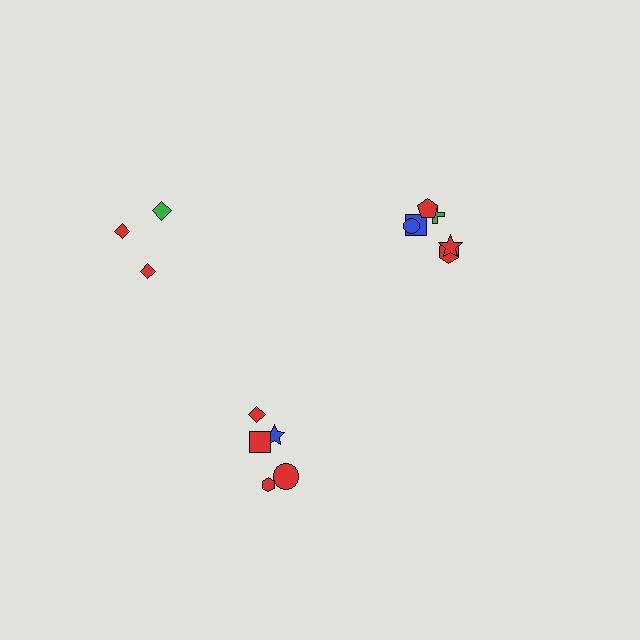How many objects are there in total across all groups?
There are 14 objects.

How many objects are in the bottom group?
There are 5 objects.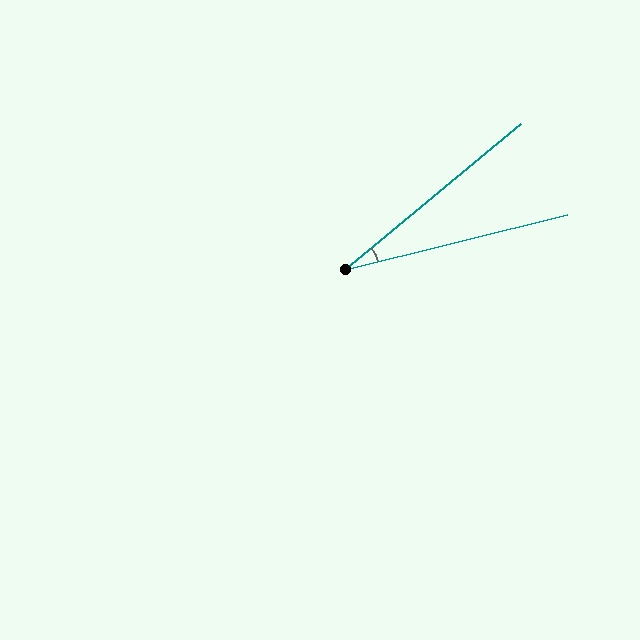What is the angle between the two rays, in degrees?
Approximately 26 degrees.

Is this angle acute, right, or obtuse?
It is acute.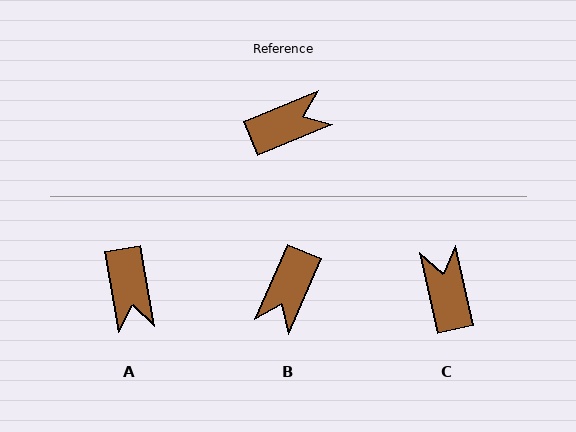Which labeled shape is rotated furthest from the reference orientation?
B, about 136 degrees away.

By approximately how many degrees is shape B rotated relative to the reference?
Approximately 136 degrees clockwise.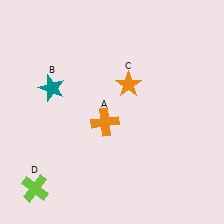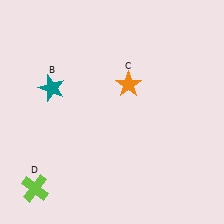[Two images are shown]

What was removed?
The orange cross (A) was removed in Image 2.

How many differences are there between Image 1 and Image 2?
There is 1 difference between the two images.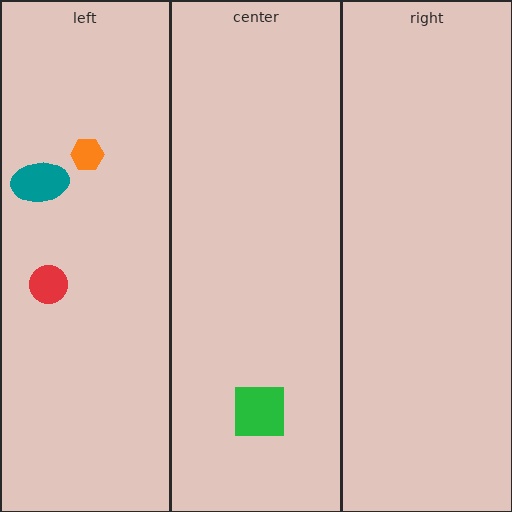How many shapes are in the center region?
1.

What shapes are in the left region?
The orange hexagon, the red circle, the teal ellipse.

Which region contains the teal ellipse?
The left region.